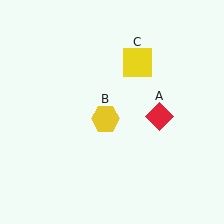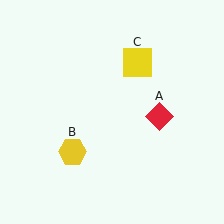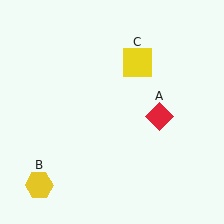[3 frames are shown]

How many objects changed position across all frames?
1 object changed position: yellow hexagon (object B).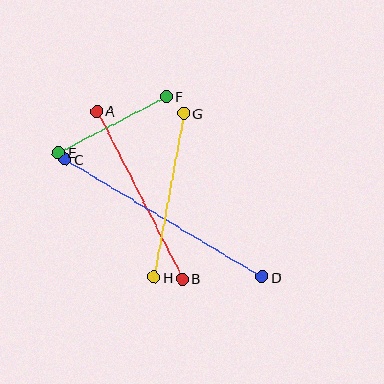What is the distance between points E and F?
The distance is approximately 122 pixels.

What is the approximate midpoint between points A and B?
The midpoint is at approximately (139, 195) pixels.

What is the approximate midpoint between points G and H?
The midpoint is at approximately (169, 195) pixels.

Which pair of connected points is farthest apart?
Points C and D are farthest apart.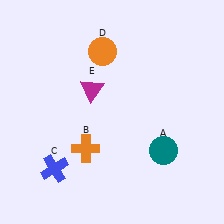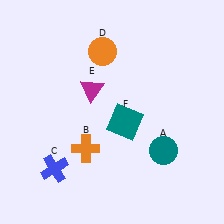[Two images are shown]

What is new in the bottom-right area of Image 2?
A teal square (F) was added in the bottom-right area of Image 2.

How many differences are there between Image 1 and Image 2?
There is 1 difference between the two images.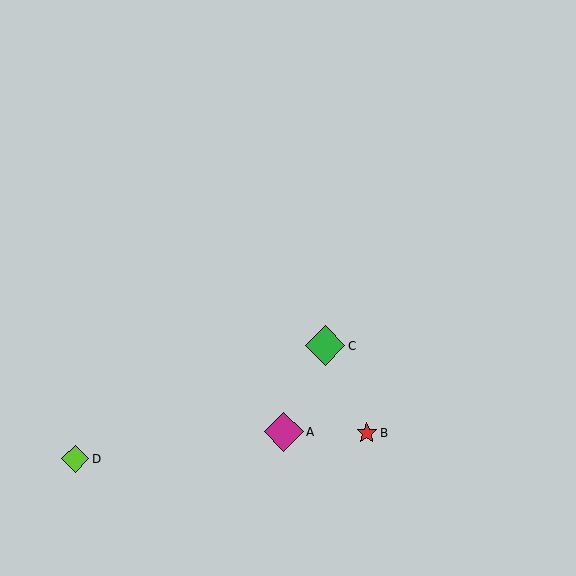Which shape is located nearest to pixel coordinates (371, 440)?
The red star (labeled B) at (367, 433) is nearest to that location.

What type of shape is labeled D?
Shape D is a lime diamond.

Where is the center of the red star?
The center of the red star is at (367, 433).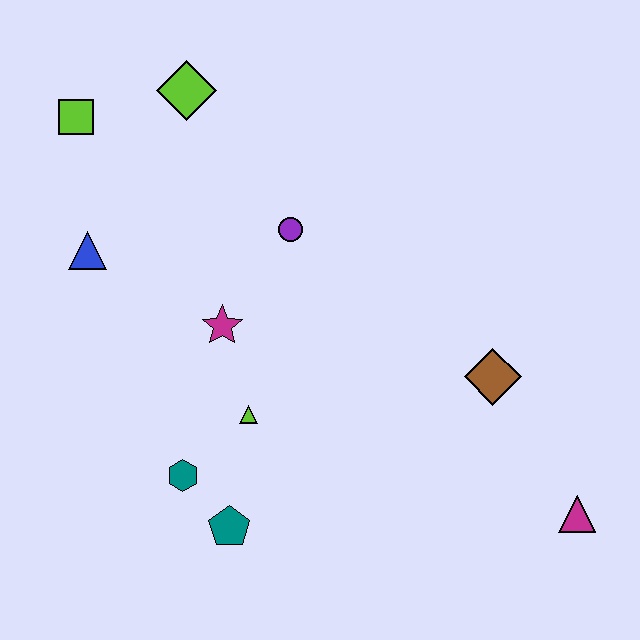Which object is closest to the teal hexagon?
The teal pentagon is closest to the teal hexagon.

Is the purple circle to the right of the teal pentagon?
Yes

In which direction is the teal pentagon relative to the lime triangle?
The teal pentagon is below the lime triangle.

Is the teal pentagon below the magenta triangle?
Yes